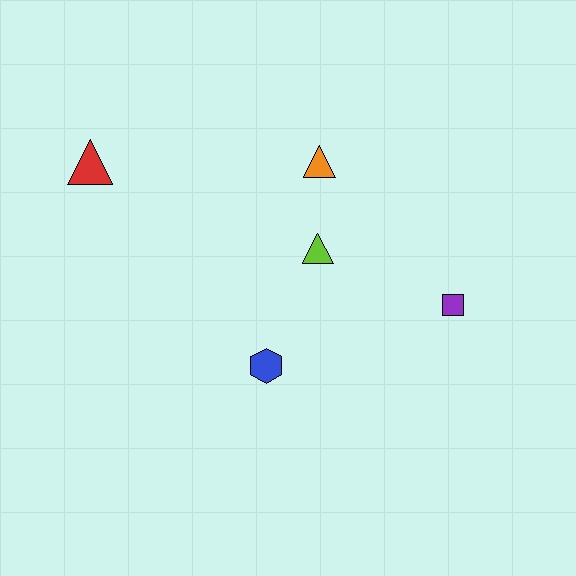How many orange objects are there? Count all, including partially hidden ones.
There is 1 orange object.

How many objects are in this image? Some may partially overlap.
There are 5 objects.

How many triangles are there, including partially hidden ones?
There are 3 triangles.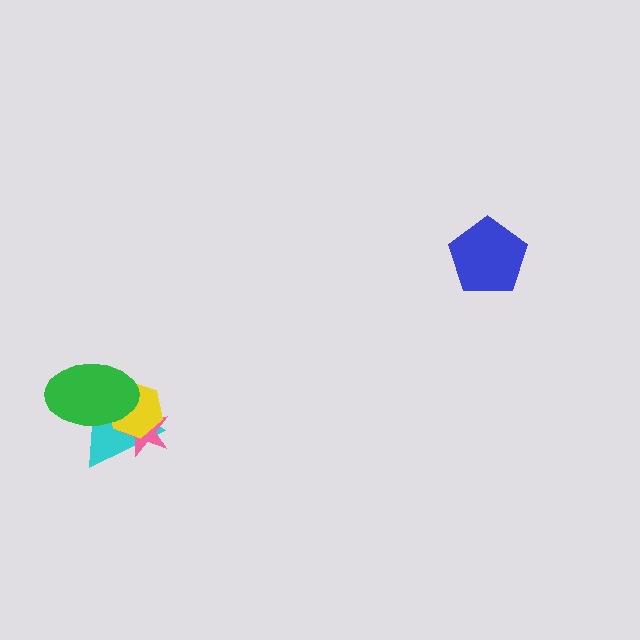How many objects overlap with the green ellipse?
3 objects overlap with the green ellipse.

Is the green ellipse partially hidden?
No, no other shape covers it.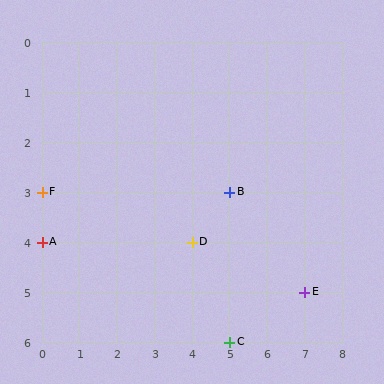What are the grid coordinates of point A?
Point A is at grid coordinates (0, 4).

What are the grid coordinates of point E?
Point E is at grid coordinates (7, 5).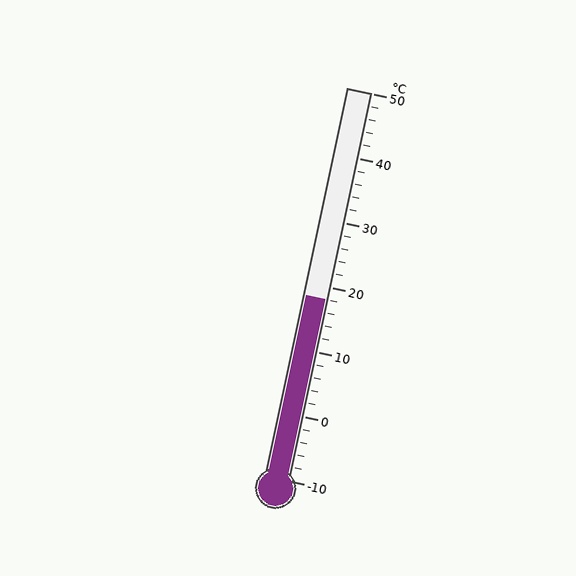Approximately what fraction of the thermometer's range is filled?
The thermometer is filled to approximately 45% of its range.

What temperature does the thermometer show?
The thermometer shows approximately 18°C.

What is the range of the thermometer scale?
The thermometer scale ranges from -10°C to 50°C.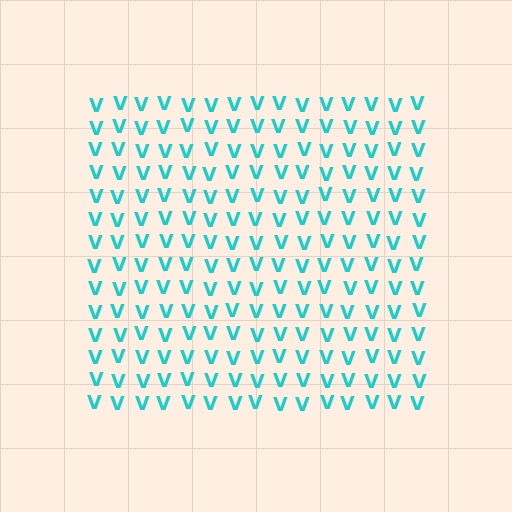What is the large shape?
The large shape is a square.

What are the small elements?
The small elements are letter V's.